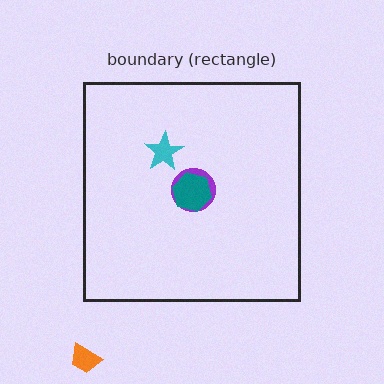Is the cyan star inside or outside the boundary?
Inside.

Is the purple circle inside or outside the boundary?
Inside.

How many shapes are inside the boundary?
3 inside, 1 outside.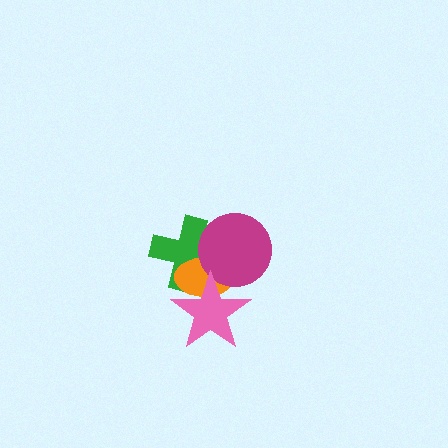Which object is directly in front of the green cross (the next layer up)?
The orange ellipse is directly in front of the green cross.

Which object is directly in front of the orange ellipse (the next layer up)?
The magenta circle is directly in front of the orange ellipse.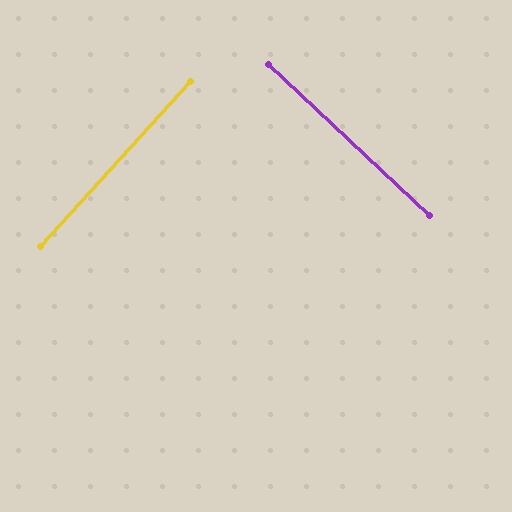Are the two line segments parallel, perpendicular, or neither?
Perpendicular — they meet at approximately 89°.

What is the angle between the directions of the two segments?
Approximately 89 degrees.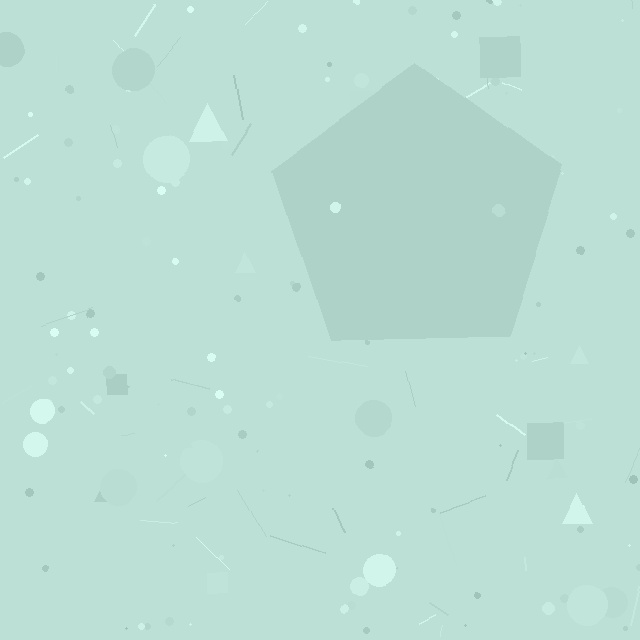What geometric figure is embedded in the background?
A pentagon is embedded in the background.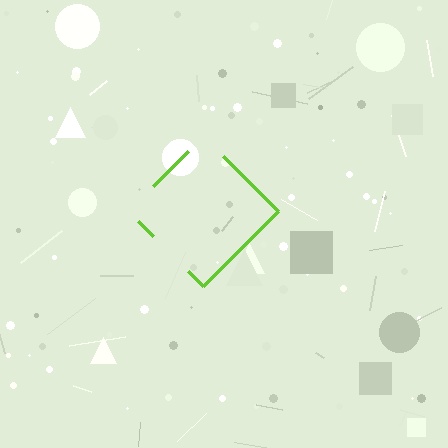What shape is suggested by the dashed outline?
The dashed outline suggests a diamond.